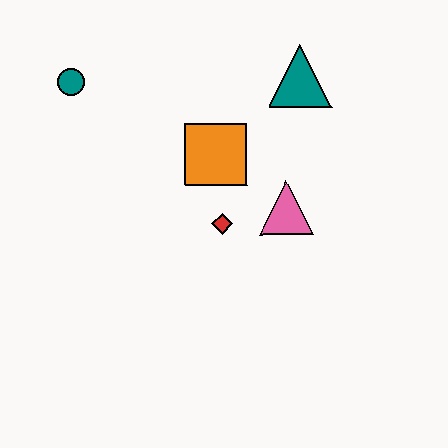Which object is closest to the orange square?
The red diamond is closest to the orange square.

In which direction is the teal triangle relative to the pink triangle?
The teal triangle is above the pink triangle.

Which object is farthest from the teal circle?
The pink triangle is farthest from the teal circle.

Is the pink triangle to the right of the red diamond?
Yes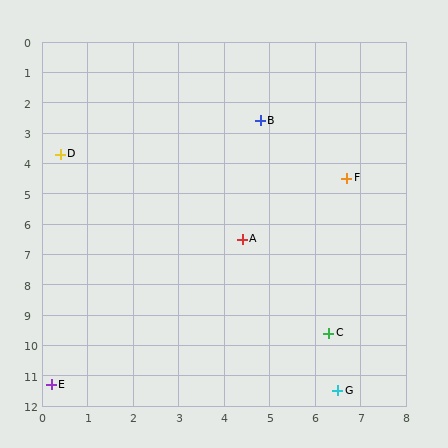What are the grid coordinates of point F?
Point F is at approximately (6.7, 4.5).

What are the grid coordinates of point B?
Point B is at approximately (4.8, 2.6).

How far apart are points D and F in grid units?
Points D and F are about 6.4 grid units apart.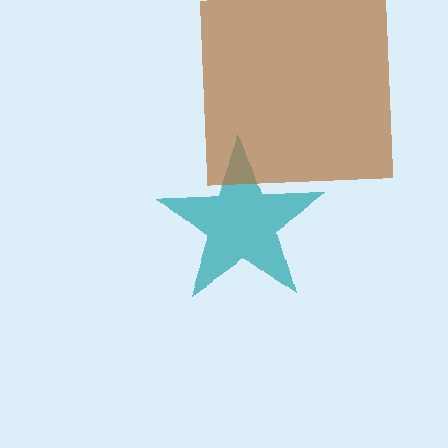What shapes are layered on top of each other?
The layered shapes are: a teal star, a brown square.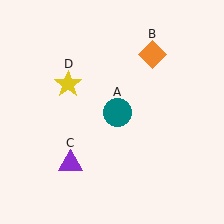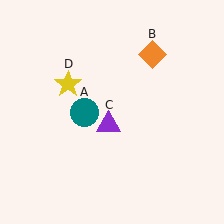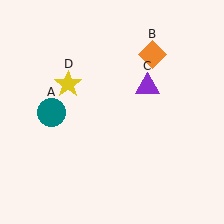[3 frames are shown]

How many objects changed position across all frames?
2 objects changed position: teal circle (object A), purple triangle (object C).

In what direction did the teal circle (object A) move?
The teal circle (object A) moved left.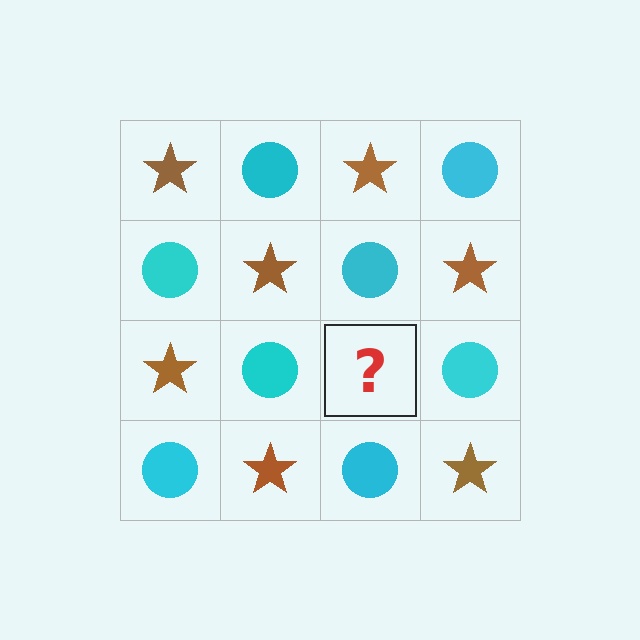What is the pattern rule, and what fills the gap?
The rule is that it alternates brown star and cyan circle in a checkerboard pattern. The gap should be filled with a brown star.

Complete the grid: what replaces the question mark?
The question mark should be replaced with a brown star.